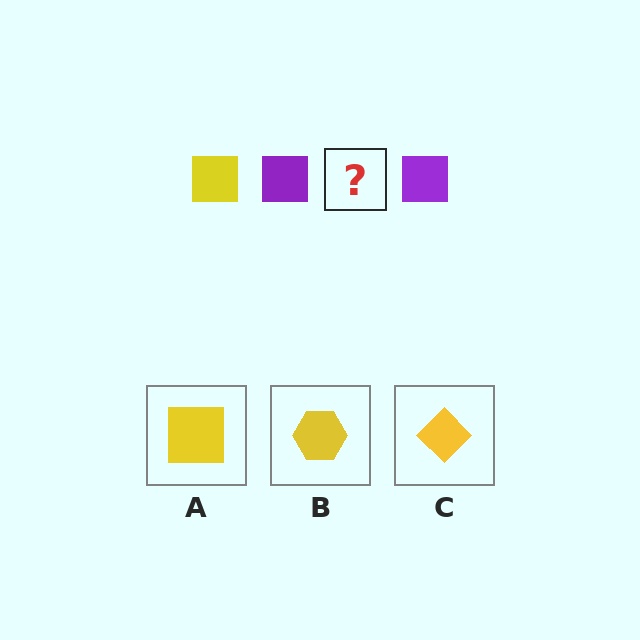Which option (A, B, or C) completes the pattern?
A.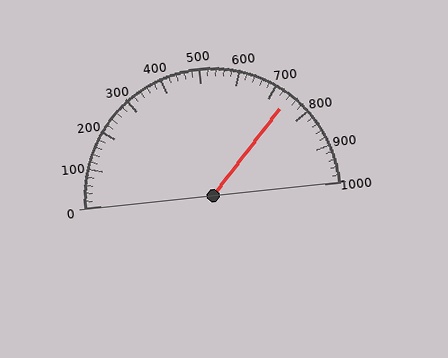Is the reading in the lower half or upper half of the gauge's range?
The reading is in the upper half of the range (0 to 1000).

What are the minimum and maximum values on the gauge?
The gauge ranges from 0 to 1000.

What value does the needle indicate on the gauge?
The needle indicates approximately 740.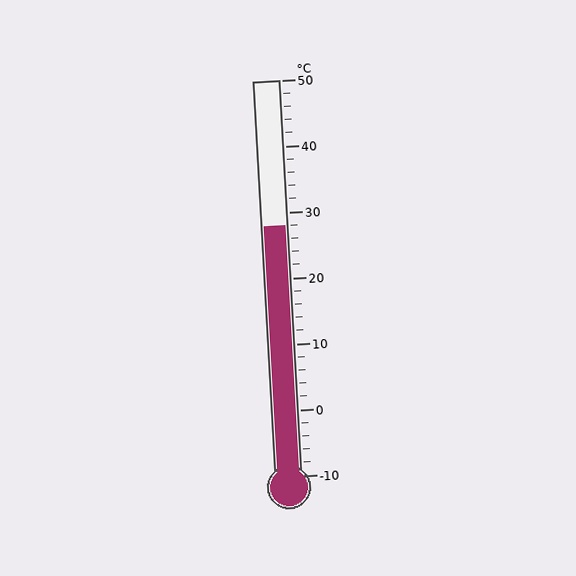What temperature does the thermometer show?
The thermometer shows approximately 28°C.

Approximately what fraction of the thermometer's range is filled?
The thermometer is filled to approximately 65% of its range.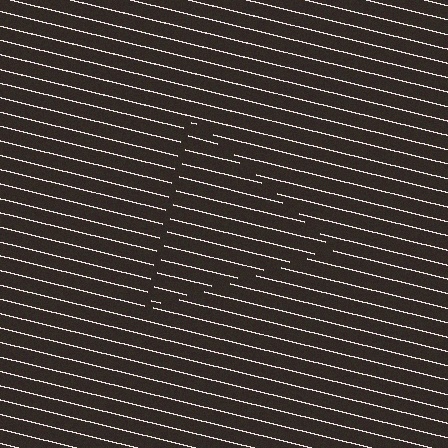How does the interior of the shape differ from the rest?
The interior of the shape contains the same grating, shifted by half a period — the contour is defined by the phase discontinuity where line-ends from the inner and outer gratings abut.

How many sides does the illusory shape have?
3 sides — the line-ends trace a triangle.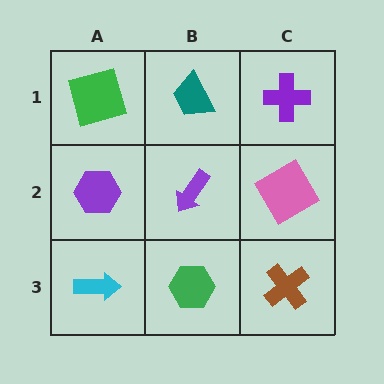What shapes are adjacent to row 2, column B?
A teal trapezoid (row 1, column B), a green hexagon (row 3, column B), a purple hexagon (row 2, column A), a pink diamond (row 2, column C).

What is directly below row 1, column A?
A purple hexagon.